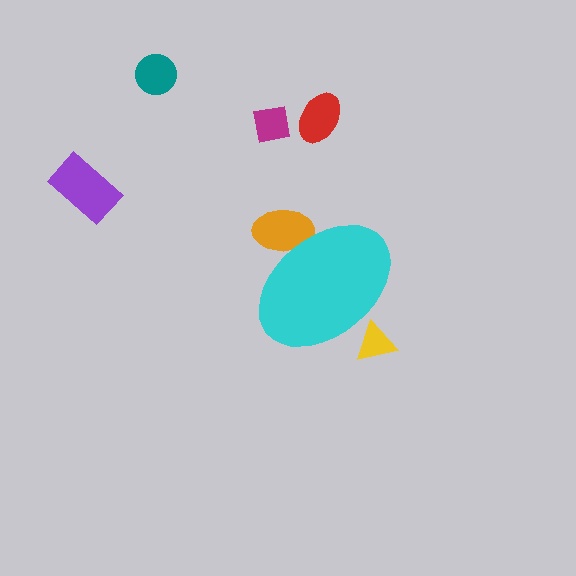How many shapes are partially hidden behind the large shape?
2 shapes are partially hidden.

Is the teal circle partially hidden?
No, the teal circle is fully visible.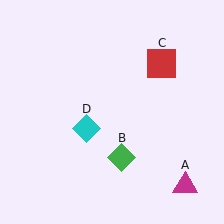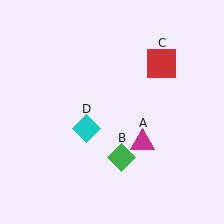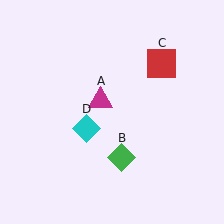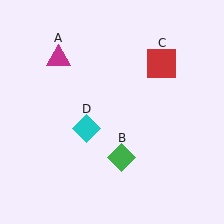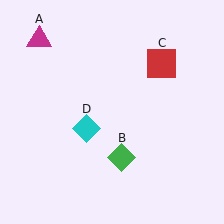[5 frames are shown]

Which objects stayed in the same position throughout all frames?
Green diamond (object B) and red square (object C) and cyan diamond (object D) remained stationary.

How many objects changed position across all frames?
1 object changed position: magenta triangle (object A).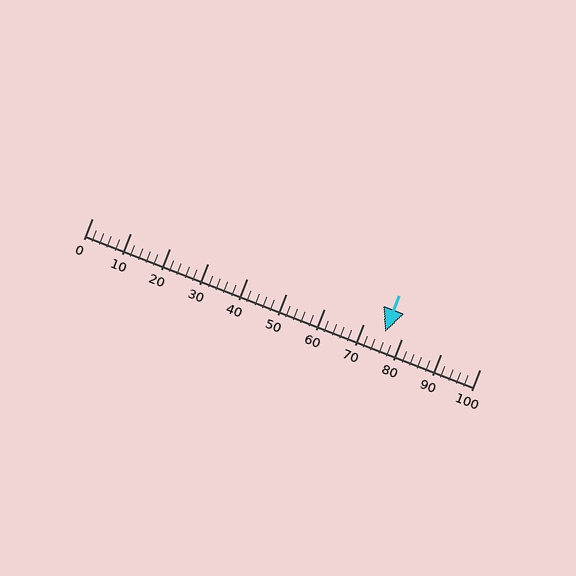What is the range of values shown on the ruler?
The ruler shows values from 0 to 100.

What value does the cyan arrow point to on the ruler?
The cyan arrow points to approximately 76.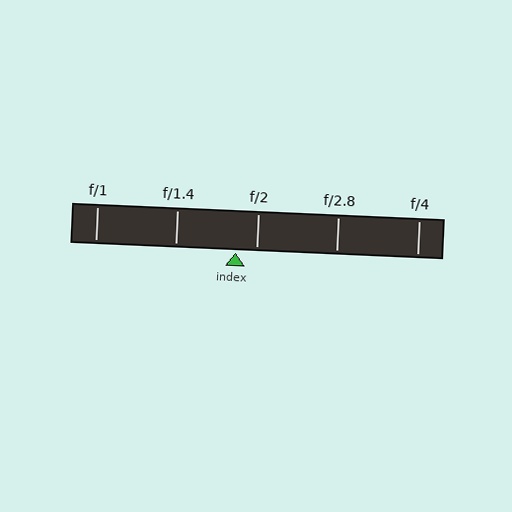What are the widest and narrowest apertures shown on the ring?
The widest aperture shown is f/1 and the narrowest is f/4.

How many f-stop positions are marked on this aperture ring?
There are 5 f-stop positions marked.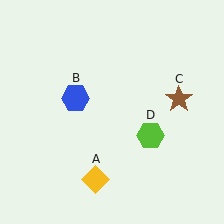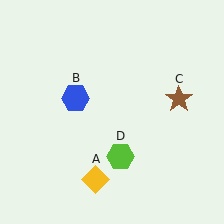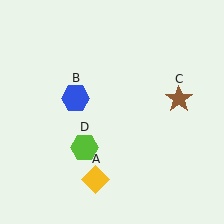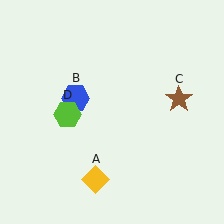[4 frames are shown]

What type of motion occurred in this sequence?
The lime hexagon (object D) rotated clockwise around the center of the scene.